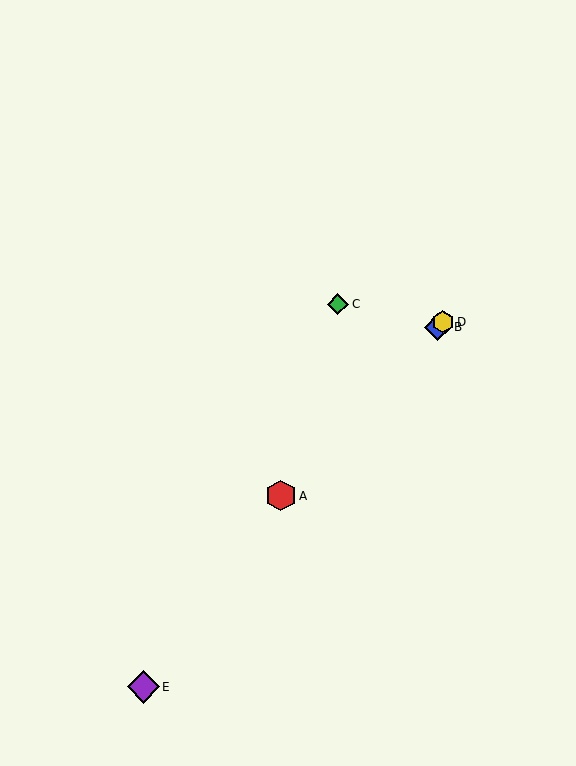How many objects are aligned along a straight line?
3 objects (A, B, D) are aligned along a straight line.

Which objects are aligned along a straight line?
Objects A, B, D are aligned along a straight line.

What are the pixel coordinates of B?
Object B is at (438, 327).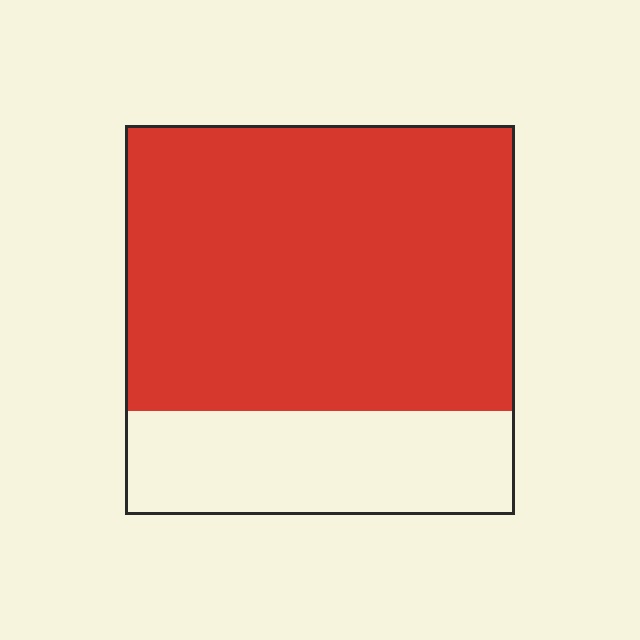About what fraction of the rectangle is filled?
About three quarters (3/4).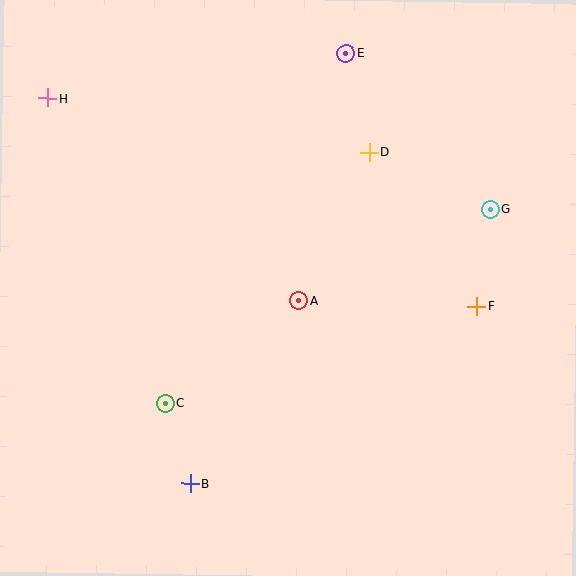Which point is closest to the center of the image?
Point A at (298, 301) is closest to the center.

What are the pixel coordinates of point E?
Point E is at (346, 53).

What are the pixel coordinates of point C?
Point C is at (166, 403).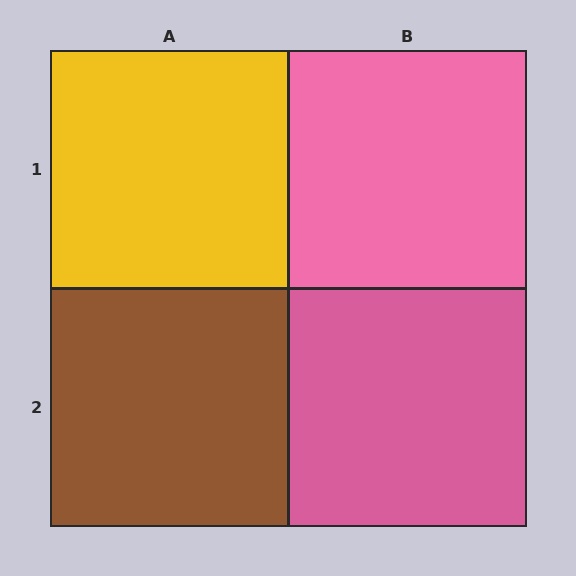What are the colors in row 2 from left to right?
Brown, pink.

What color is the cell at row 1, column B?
Pink.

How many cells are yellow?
1 cell is yellow.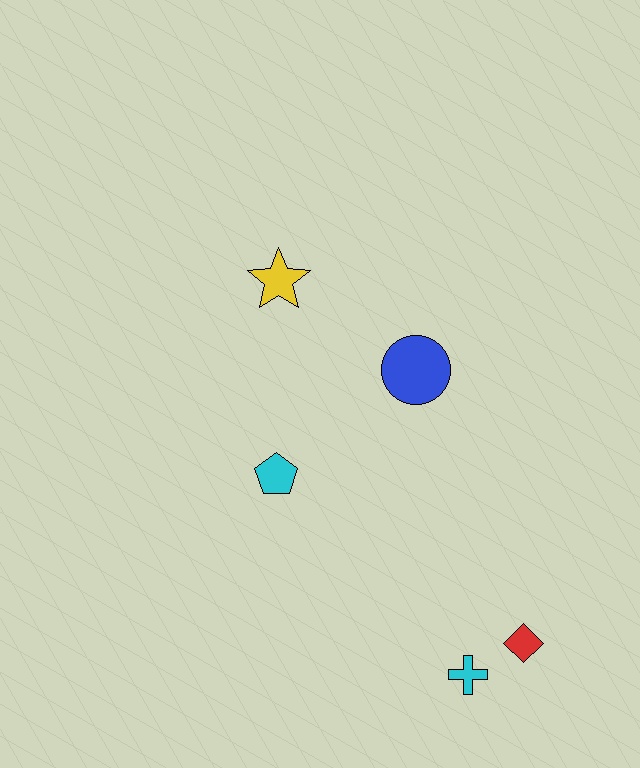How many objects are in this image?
There are 5 objects.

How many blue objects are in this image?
There is 1 blue object.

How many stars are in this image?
There is 1 star.